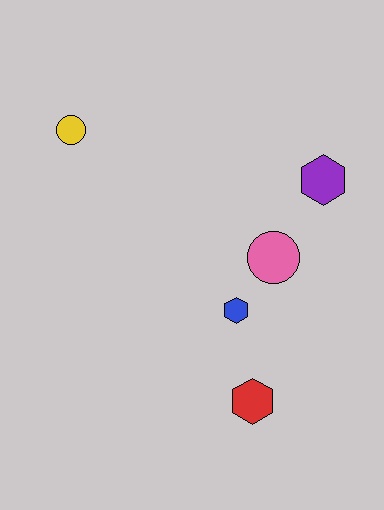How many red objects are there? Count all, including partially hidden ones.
There is 1 red object.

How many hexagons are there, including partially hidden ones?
There are 3 hexagons.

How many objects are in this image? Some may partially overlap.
There are 5 objects.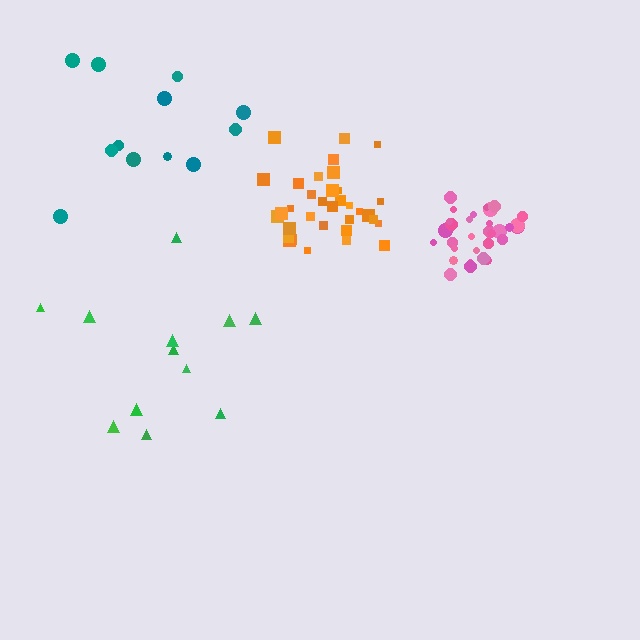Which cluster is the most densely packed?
Pink.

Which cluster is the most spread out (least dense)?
Teal.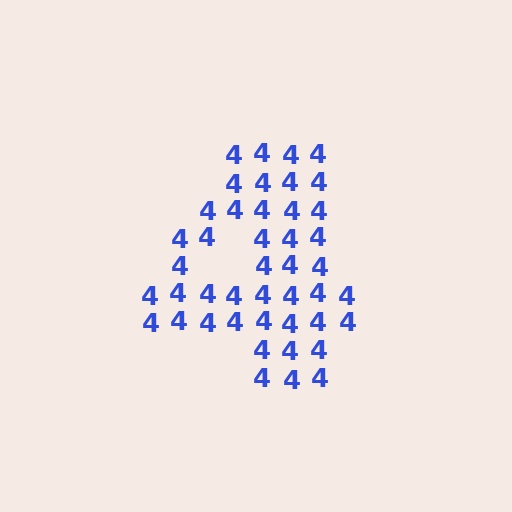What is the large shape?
The large shape is the digit 4.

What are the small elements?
The small elements are digit 4's.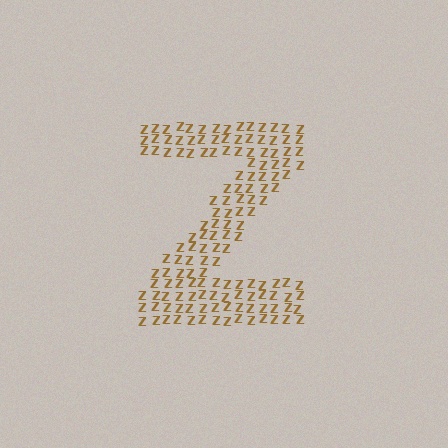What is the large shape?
The large shape is the letter Z.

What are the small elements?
The small elements are letter Z's.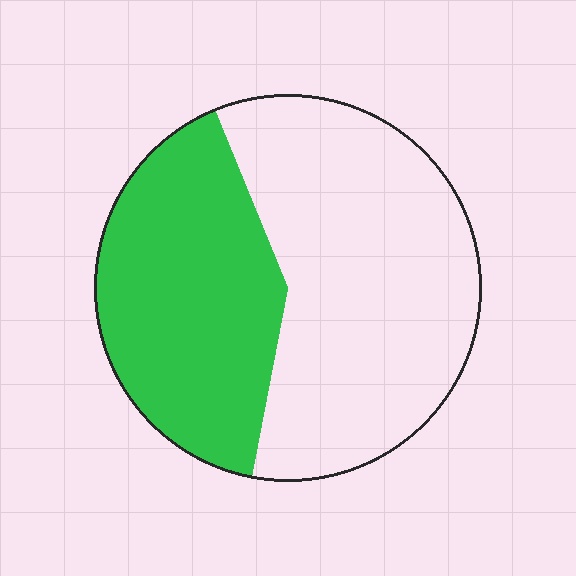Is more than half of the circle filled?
No.